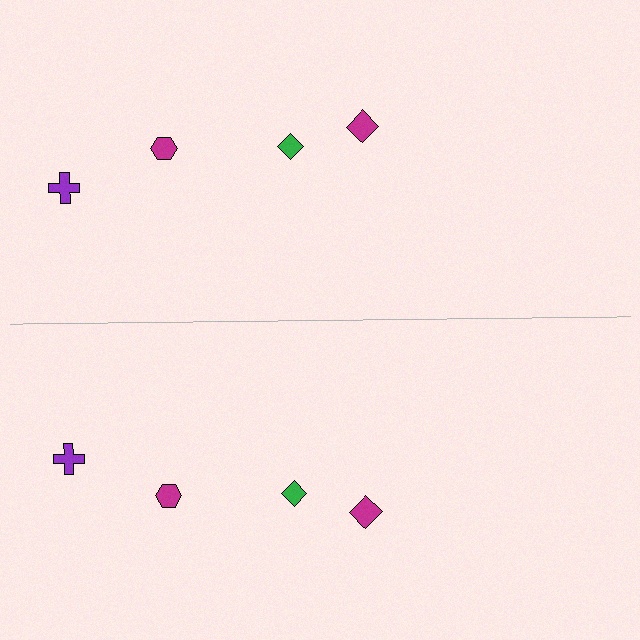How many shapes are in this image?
There are 8 shapes in this image.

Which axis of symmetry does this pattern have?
The pattern has a horizontal axis of symmetry running through the center of the image.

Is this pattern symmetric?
Yes, this pattern has bilateral (reflection) symmetry.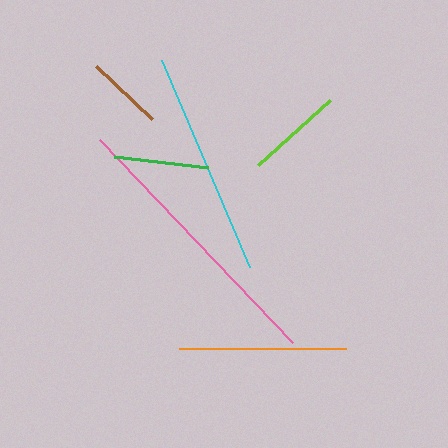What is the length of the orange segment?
The orange segment is approximately 167 pixels long.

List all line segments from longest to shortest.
From longest to shortest: pink, cyan, orange, lime, green, brown.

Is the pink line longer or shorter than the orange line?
The pink line is longer than the orange line.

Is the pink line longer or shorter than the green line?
The pink line is longer than the green line.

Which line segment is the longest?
The pink line is the longest at approximately 280 pixels.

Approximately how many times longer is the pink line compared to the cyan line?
The pink line is approximately 1.2 times the length of the cyan line.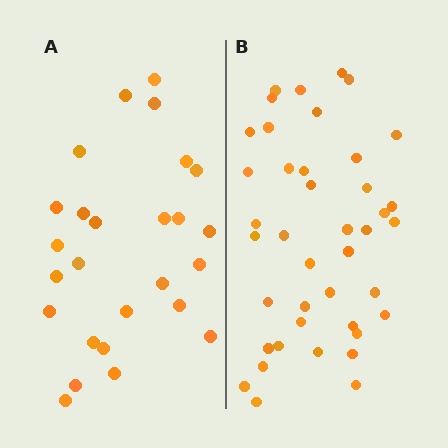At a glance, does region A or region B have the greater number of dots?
Region B (the right region) has more dots.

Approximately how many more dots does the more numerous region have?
Region B has approximately 15 more dots than region A.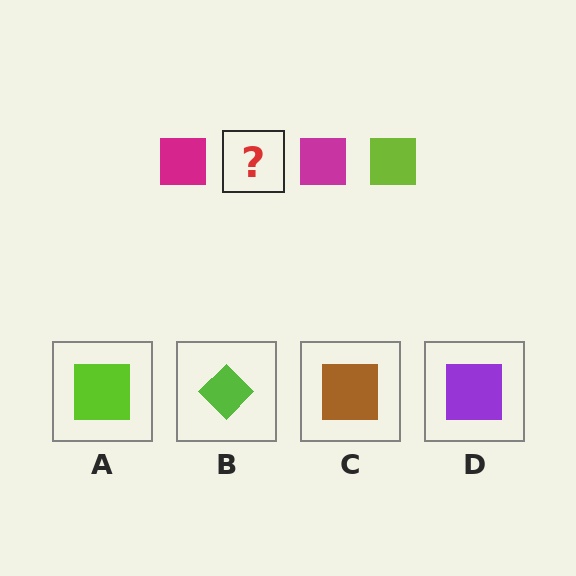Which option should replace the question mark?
Option A.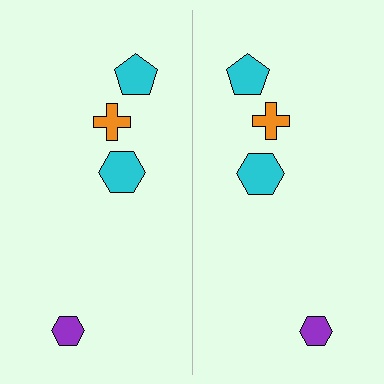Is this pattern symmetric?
Yes, this pattern has bilateral (reflection) symmetry.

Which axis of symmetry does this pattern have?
The pattern has a vertical axis of symmetry running through the center of the image.